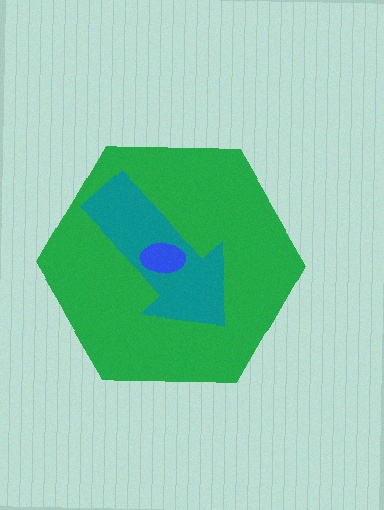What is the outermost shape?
The green hexagon.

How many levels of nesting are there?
3.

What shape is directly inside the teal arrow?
The blue ellipse.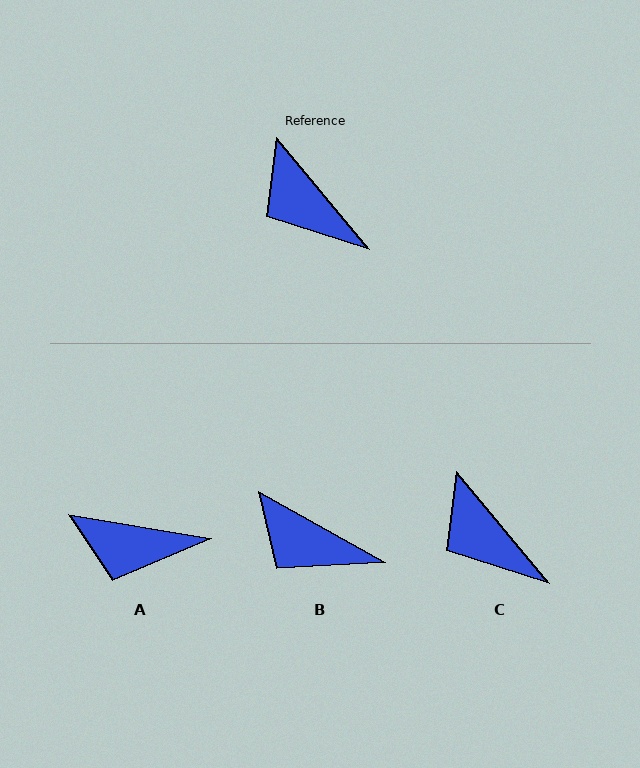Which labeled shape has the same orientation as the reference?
C.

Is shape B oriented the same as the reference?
No, it is off by about 21 degrees.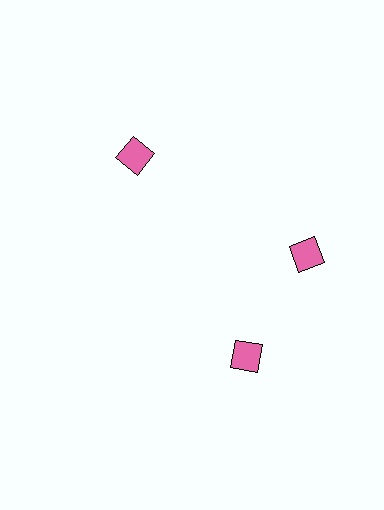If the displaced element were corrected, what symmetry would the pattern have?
It would have 3-fold rotational symmetry — the pattern would map onto itself every 120 degrees.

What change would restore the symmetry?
The symmetry would be restored by rotating it back into even spacing with its neighbors so that all 3 diamonds sit at equal angles and equal distance from the center.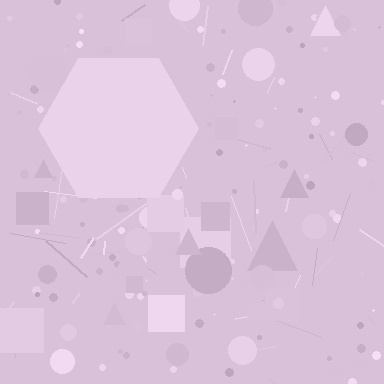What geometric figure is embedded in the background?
A hexagon is embedded in the background.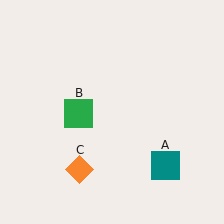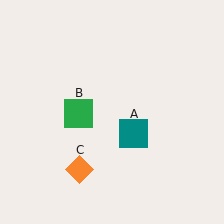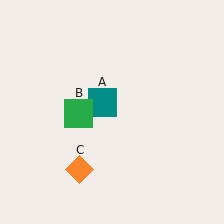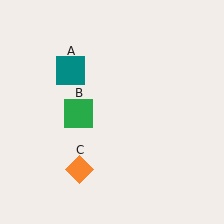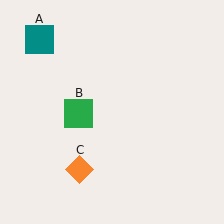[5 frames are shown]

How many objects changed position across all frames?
1 object changed position: teal square (object A).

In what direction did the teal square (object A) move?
The teal square (object A) moved up and to the left.